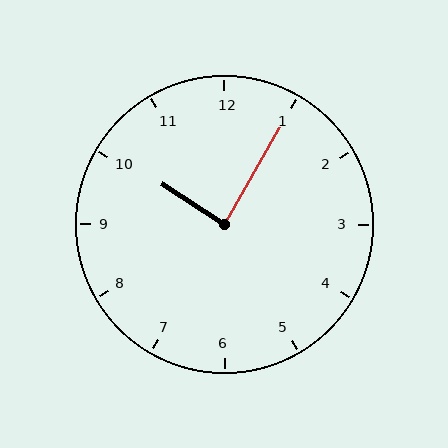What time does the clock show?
10:05.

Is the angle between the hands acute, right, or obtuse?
It is right.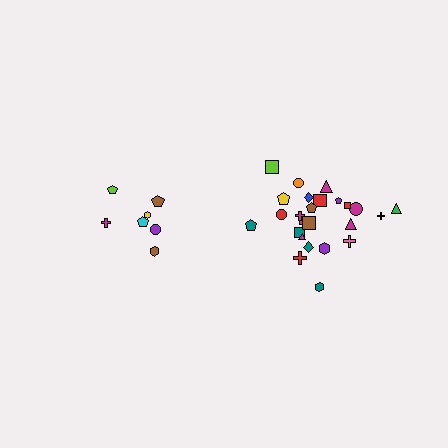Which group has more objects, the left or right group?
The right group.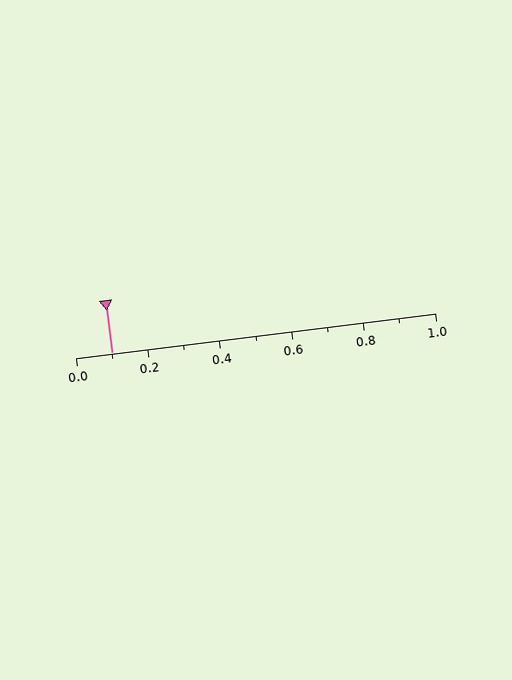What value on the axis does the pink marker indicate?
The marker indicates approximately 0.1.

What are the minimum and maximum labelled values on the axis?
The axis runs from 0.0 to 1.0.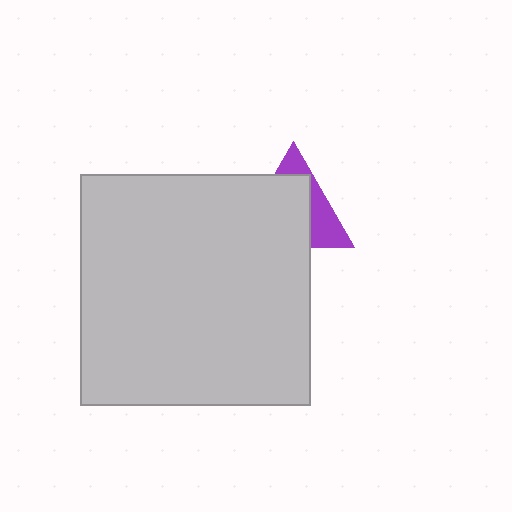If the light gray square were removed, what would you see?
You would see the complete purple triangle.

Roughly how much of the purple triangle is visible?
A small part of it is visible (roughly 34%).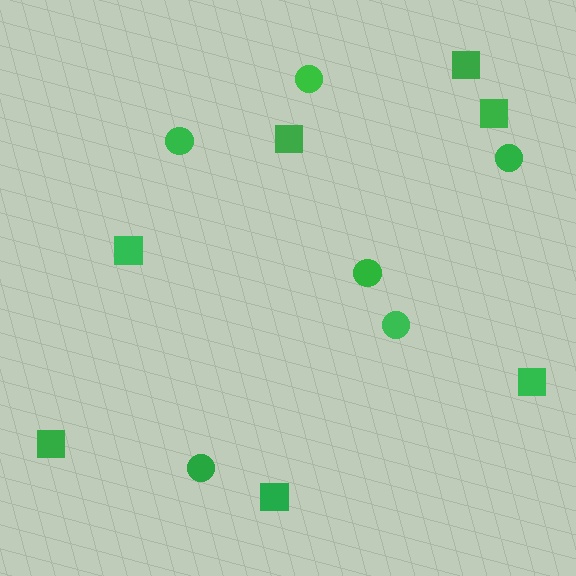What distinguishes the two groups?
There are 2 groups: one group of squares (7) and one group of circles (6).